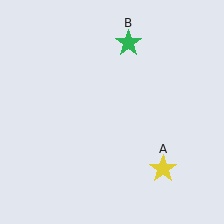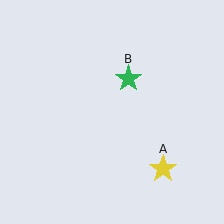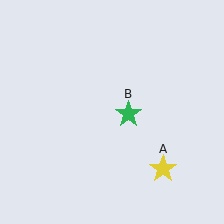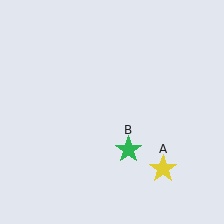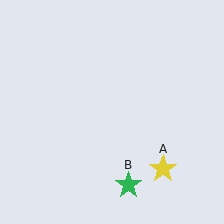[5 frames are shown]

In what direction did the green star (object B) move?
The green star (object B) moved down.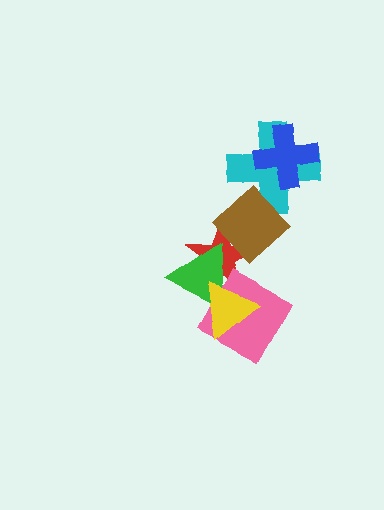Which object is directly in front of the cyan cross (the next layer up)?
The blue cross is directly in front of the cyan cross.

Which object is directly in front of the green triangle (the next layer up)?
The pink diamond is directly in front of the green triangle.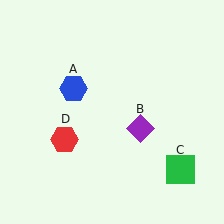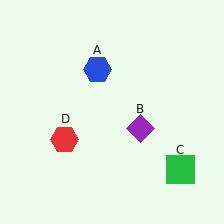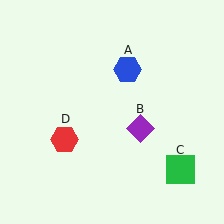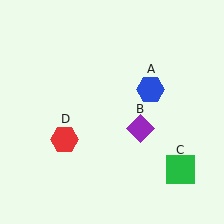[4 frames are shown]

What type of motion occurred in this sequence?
The blue hexagon (object A) rotated clockwise around the center of the scene.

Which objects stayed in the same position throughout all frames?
Purple diamond (object B) and green square (object C) and red hexagon (object D) remained stationary.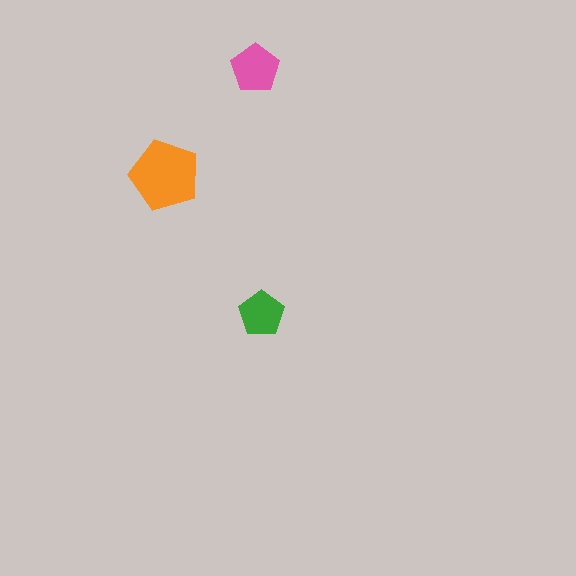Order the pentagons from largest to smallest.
the orange one, the pink one, the green one.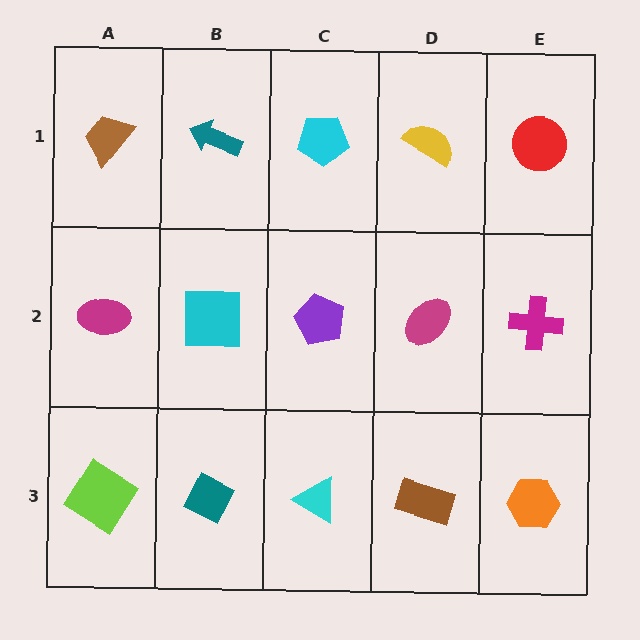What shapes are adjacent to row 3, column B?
A cyan square (row 2, column B), a lime diamond (row 3, column A), a cyan triangle (row 3, column C).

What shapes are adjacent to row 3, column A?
A magenta ellipse (row 2, column A), a teal diamond (row 3, column B).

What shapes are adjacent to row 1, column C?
A purple pentagon (row 2, column C), a teal arrow (row 1, column B), a yellow semicircle (row 1, column D).